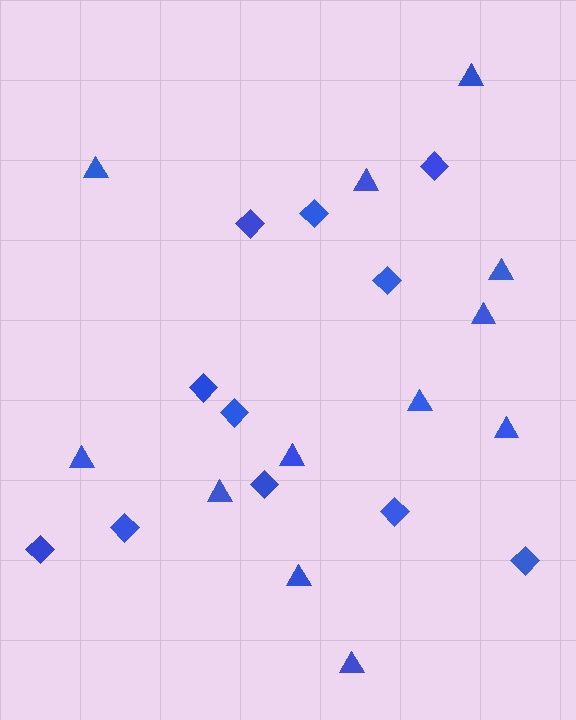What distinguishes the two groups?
There are 2 groups: one group of triangles (12) and one group of diamonds (11).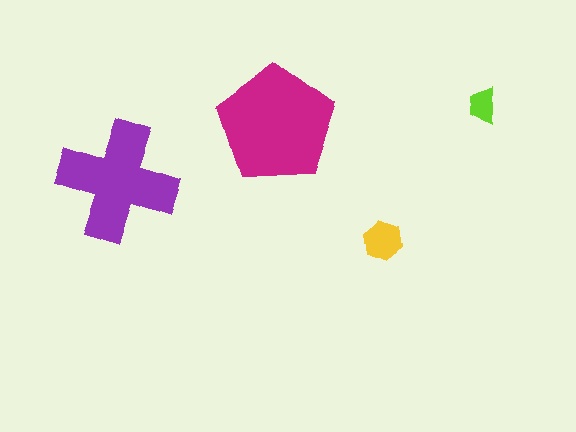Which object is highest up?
The lime trapezoid is topmost.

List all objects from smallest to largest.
The lime trapezoid, the yellow hexagon, the purple cross, the magenta pentagon.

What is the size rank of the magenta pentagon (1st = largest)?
1st.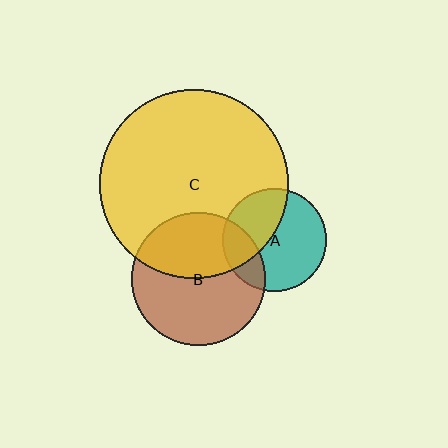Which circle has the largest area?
Circle C (yellow).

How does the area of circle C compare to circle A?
Approximately 3.4 times.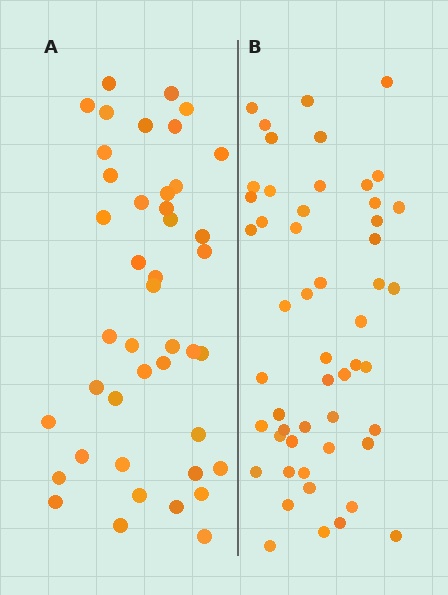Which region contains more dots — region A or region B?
Region B (the right region) has more dots.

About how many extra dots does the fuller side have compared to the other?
Region B has roughly 8 or so more dots than region A.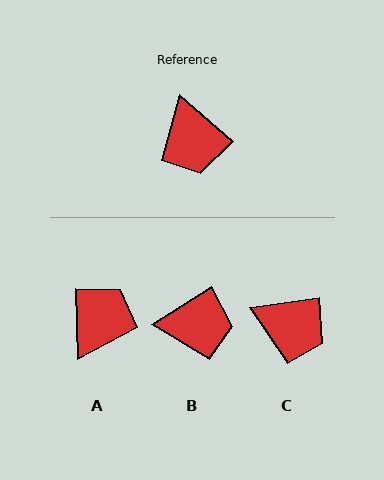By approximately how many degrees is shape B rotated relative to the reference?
Approximately 74 degrees counter-clockwise.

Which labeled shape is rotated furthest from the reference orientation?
A, about 133 degrees away.